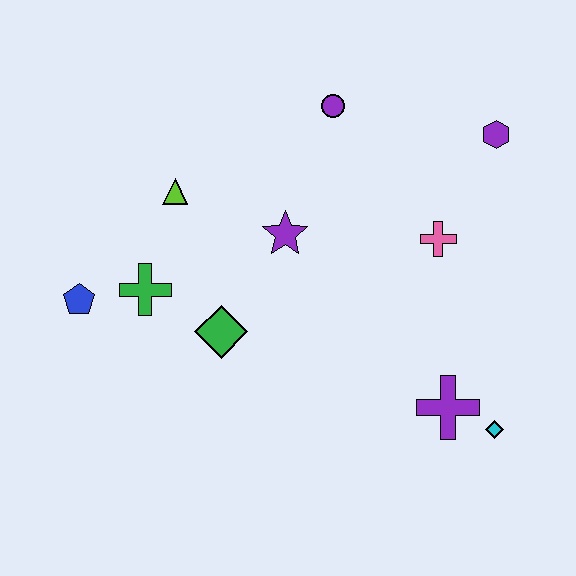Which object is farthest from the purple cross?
The blue pentagon is farthest from the purple cross.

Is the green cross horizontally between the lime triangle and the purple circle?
No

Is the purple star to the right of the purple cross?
No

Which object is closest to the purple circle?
The purple star is closest to the purple circle.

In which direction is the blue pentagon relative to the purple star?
The blue pentagon is to the left of the purple star.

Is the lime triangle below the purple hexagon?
Yes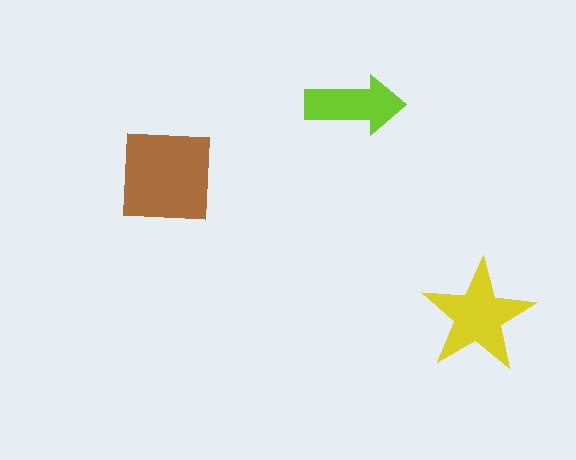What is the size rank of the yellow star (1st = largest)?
2nd.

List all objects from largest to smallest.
The brown square, the yellow star, the lime arrow.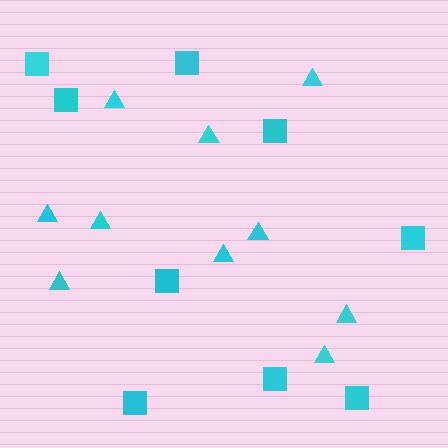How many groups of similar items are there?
There are 2 groups: one group of triangles (10) and one group of squares (9).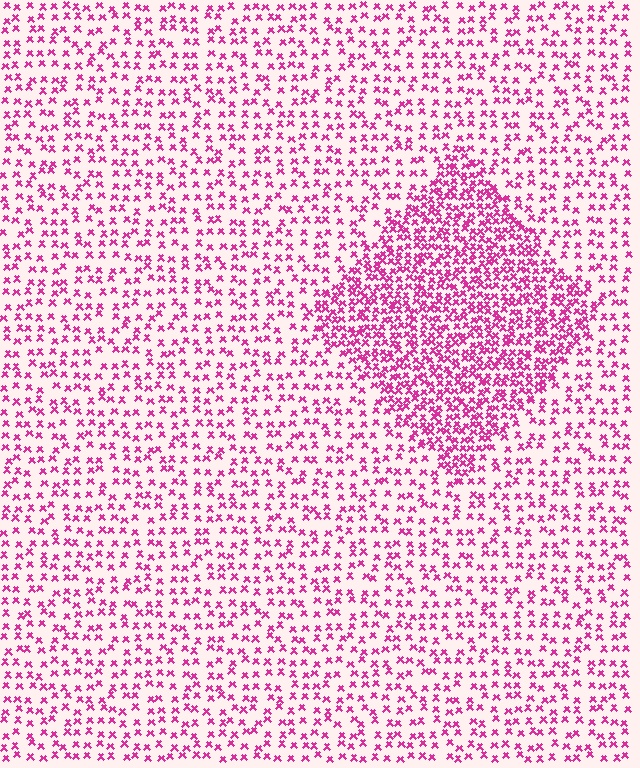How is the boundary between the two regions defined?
The boundary is defined by a change in element density (approximately 2.2x ratio). All elements are the same color, size, and shape.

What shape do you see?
I see a diamond.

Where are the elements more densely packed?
The elements are more densely packed inside the diamond boundary.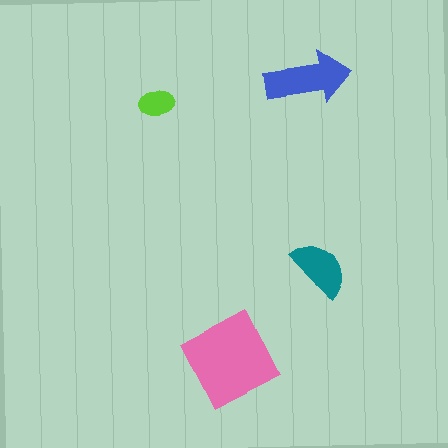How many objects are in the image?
There are 4 objects in the image.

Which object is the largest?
The pink diamond.